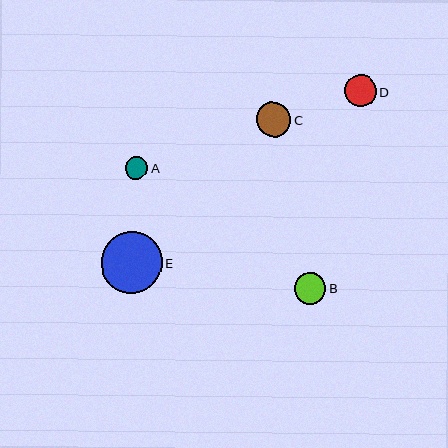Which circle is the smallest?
Circle A is the smallest with a size of approximately 22 pixels.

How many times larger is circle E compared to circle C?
Circle E is approximately 1.8 times the size of circle C.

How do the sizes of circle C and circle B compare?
Circle C and circle B are approximately the same size.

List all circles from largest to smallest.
From largest to smallest: E, C, D, B, A.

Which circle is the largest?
Circle E is the largest with a size of approximately 61 pixels.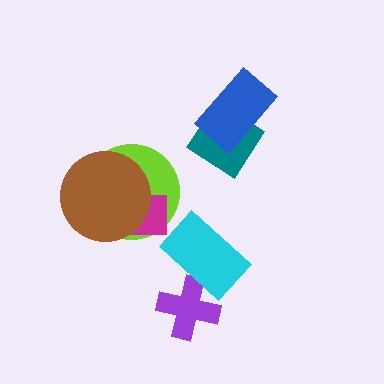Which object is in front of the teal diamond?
The blue rectangle is in front of the teal diamond.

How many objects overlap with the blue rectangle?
1 object overlaps with the blue rectangle.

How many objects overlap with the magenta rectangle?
2 objects overlap with the magenta rectangle.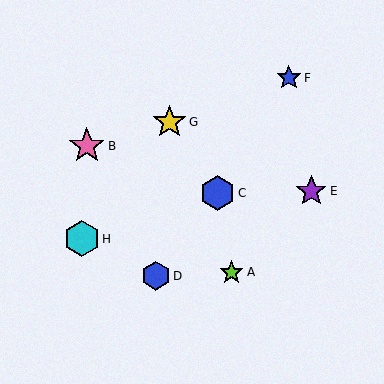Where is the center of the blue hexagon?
The center of the blue hexagon is at (218, 193).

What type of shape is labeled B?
Shape B is a pink star.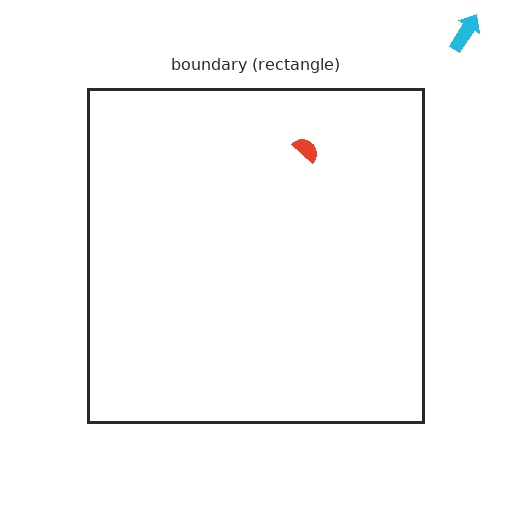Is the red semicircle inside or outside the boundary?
Inside.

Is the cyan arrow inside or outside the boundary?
Outside.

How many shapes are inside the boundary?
1 inside, 1 outside.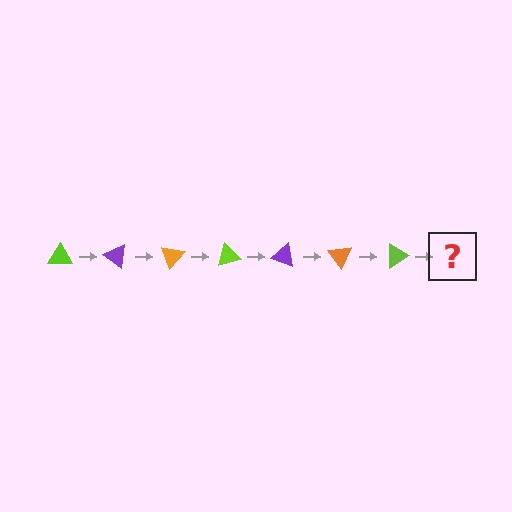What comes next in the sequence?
The next element should be a purple triangle, rotated 245 degrees from the start.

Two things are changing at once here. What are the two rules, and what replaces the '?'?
The two rules are that it rotates 35 degrees each step and the color cycles through lime, purple, and orange. The '?' should be a purple triangle, rotated 245 degrees from the start.